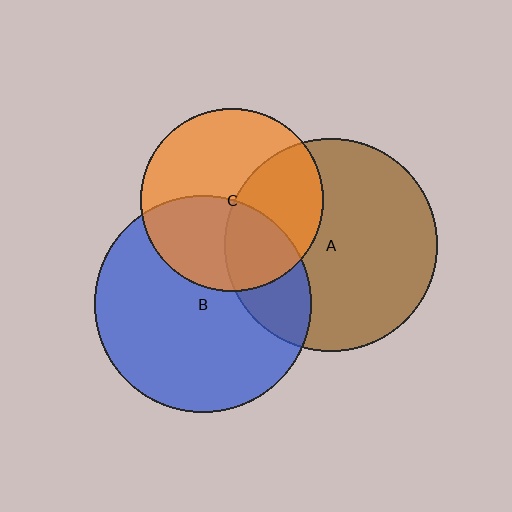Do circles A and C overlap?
Yes.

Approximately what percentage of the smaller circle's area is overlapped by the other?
Approximately 40%.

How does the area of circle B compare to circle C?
Approximately 1.4 times.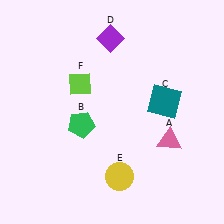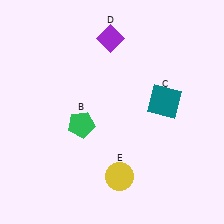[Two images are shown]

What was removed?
The lime diamond (F), the pink triangle (A) were removed in Image 2.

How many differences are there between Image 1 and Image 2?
There are 2 differences between the two images.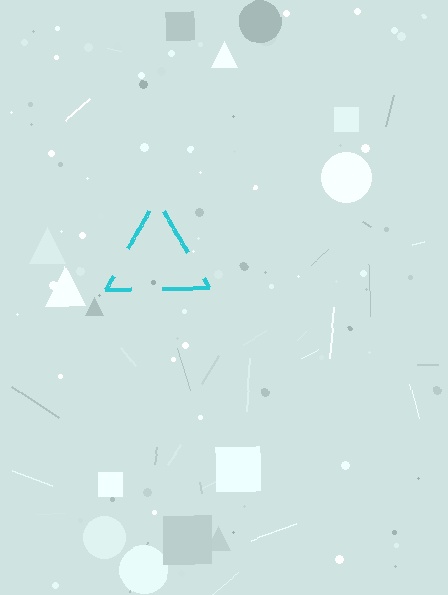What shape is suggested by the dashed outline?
The dashed outline suggests a triangle.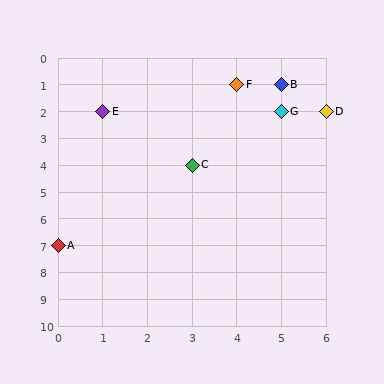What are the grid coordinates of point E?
Point E is at grid coordinates (1, 2).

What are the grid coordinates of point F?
Point F is at grid coordinates (4, 1).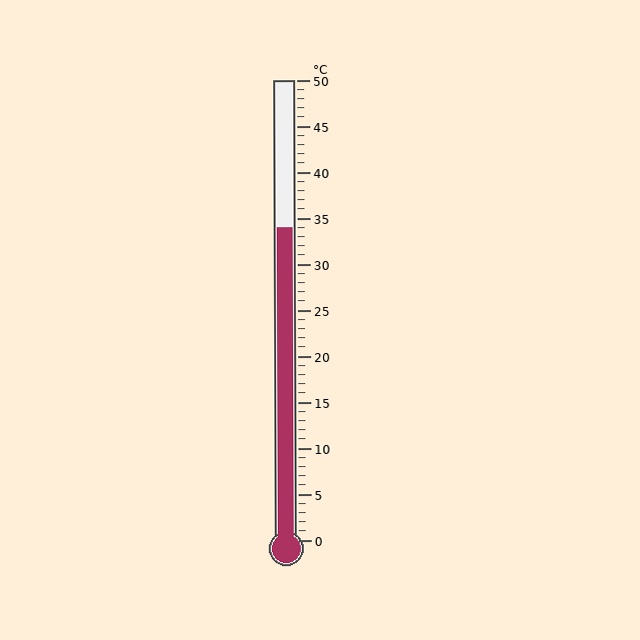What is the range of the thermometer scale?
The thermometer scale ranges from 0°C to 50°C.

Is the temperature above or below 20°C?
The temperature is above 20°C.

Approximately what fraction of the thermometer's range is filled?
The thermometer is filled to approximately 70% of its range.